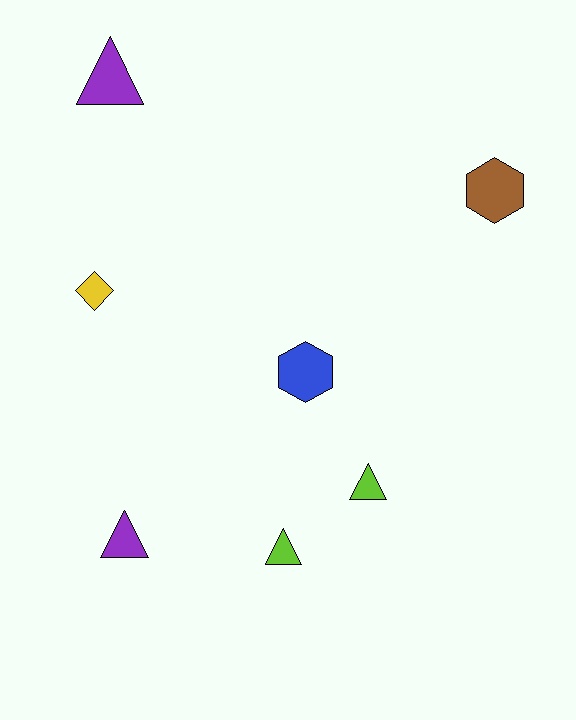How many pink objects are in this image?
There are no pink objects.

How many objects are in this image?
There are 7 objects.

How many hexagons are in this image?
There are 2 hexagons.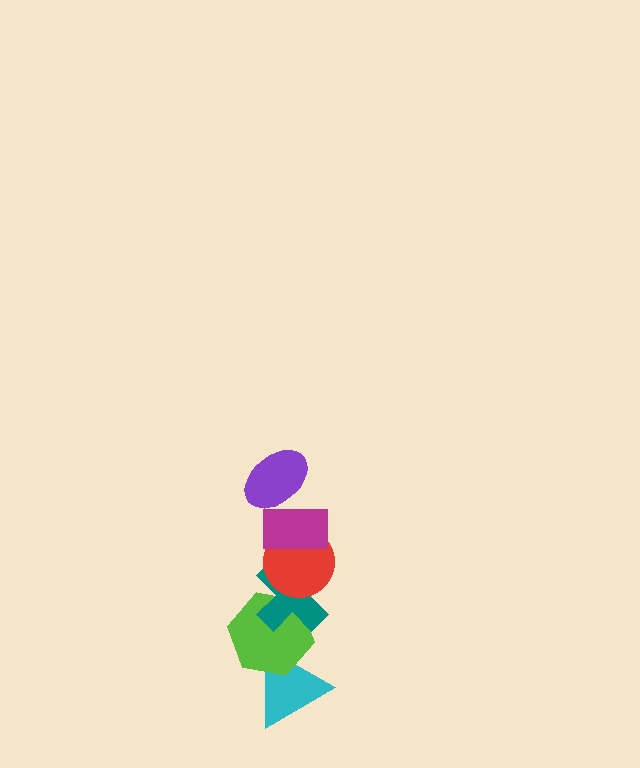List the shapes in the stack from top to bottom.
From top to bottom: the purple ellipse, the magenta rectangle, the red circle, the teal cross, the lime hexagon, the cyan triangle.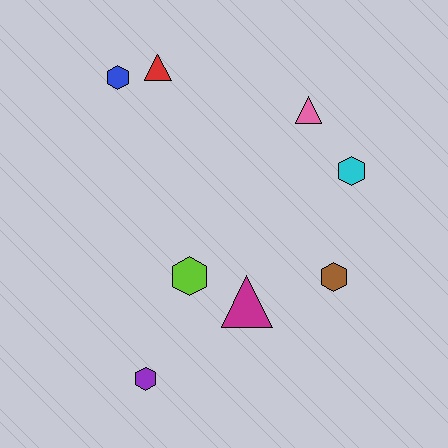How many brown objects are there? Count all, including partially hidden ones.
There is 1 brown object.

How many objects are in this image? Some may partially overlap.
There are 8 objects.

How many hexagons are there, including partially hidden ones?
There are 5 hexagons.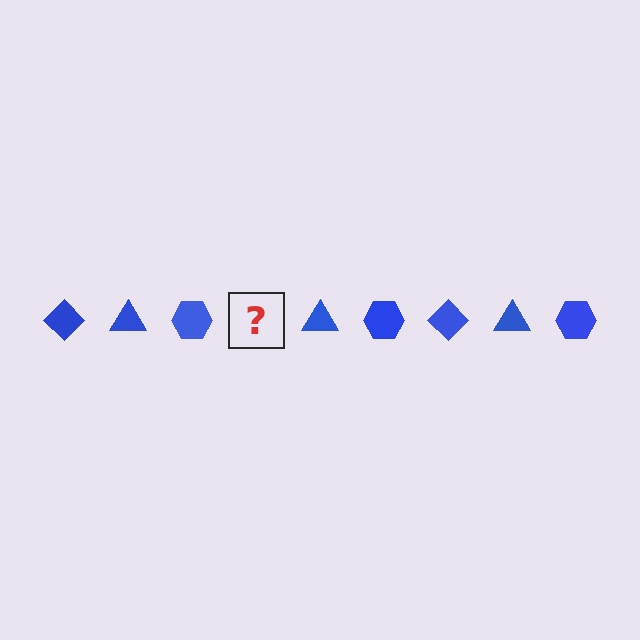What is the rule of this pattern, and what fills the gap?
The rule is that the pattern cycles through diamond, triangle, hexagon shapes in blue. The gap should be filled with a blue diamond.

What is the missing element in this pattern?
The missing element is a blue diamond.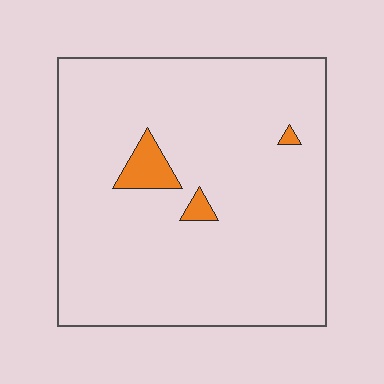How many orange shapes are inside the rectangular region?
3.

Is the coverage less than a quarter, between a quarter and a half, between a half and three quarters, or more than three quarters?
Less than a quarter.